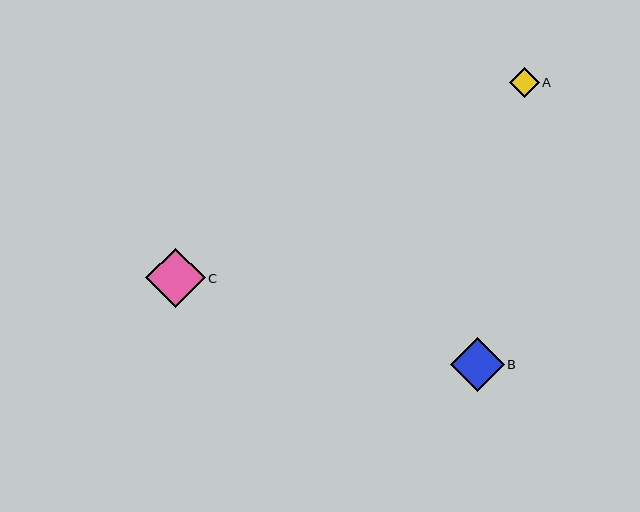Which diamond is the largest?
Diamond C is the largest with a size of approximately 60 pixels.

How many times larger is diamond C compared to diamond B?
Diamond C is approximately 1.1 times the size of diamond B.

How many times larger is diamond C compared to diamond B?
Diamond C is approximately 1.1 times the size of diamond B.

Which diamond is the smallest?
Diamond A is the smallest with a size of approximately 30 pixels.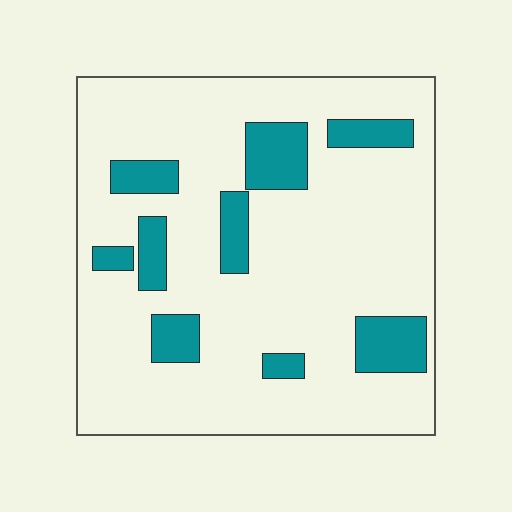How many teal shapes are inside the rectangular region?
9.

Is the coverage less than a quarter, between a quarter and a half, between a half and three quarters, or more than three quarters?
Less than a quarter.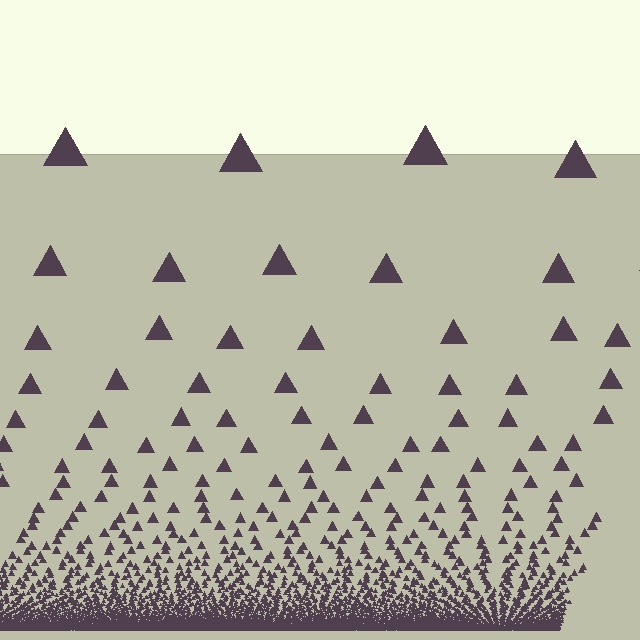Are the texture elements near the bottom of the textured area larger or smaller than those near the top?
Smaller. The gradient is inverted — elements near the bottom are smaller and denser.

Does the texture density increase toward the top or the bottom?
Density increases toward the bottom.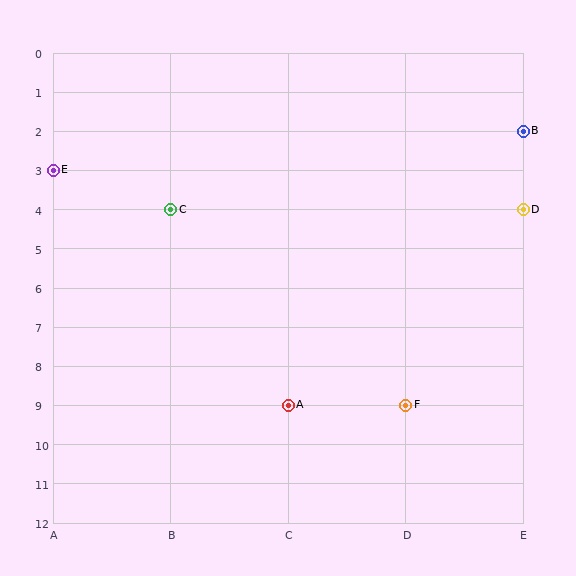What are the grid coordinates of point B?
Point B is at grid coordinates (E, 2).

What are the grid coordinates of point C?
Point C is at grid coordinates (B, 4).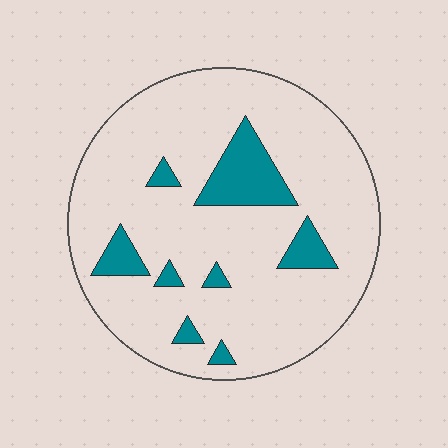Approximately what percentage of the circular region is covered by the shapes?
Approximately 15%.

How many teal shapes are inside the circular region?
8.